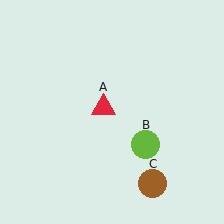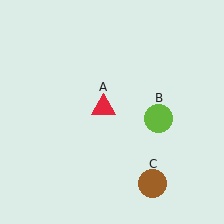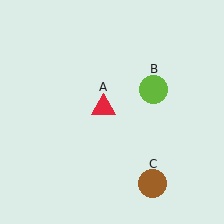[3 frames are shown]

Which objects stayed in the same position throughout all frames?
Red triangle (object A) and brown circle (object C) remained stationary.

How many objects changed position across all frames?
1 object changed position: lime circle (object B).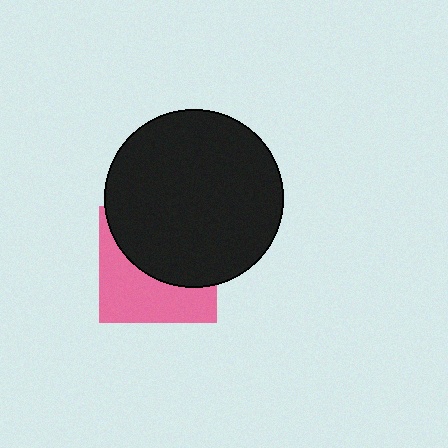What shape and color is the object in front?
The object in front is a black circle.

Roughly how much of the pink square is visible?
About half of it is visible (roughly 45%).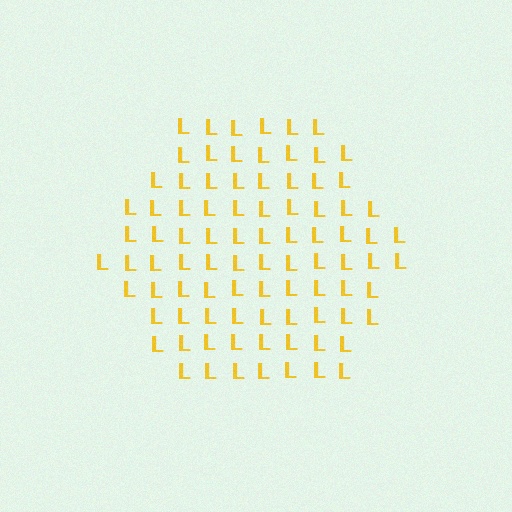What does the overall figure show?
The overall figure shows a hexagon.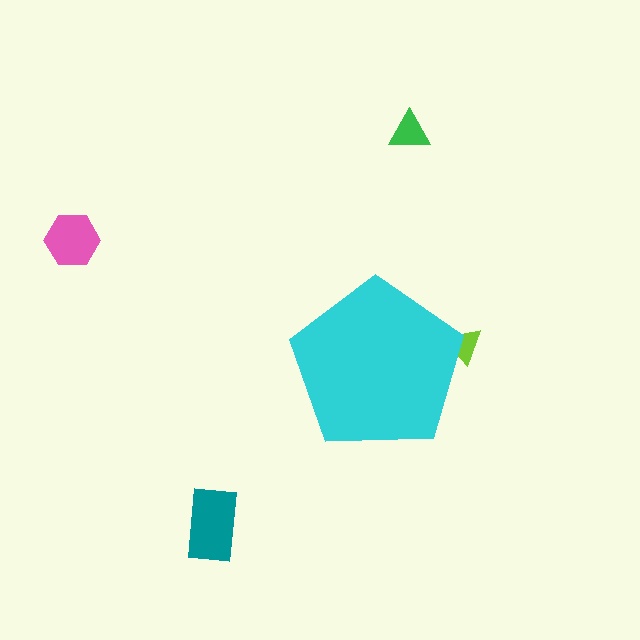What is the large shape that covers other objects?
A cyan pentagon.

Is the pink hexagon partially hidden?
No, the pink hexagon is fully visible.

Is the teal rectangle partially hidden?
No, the teal rectangle is fully visible.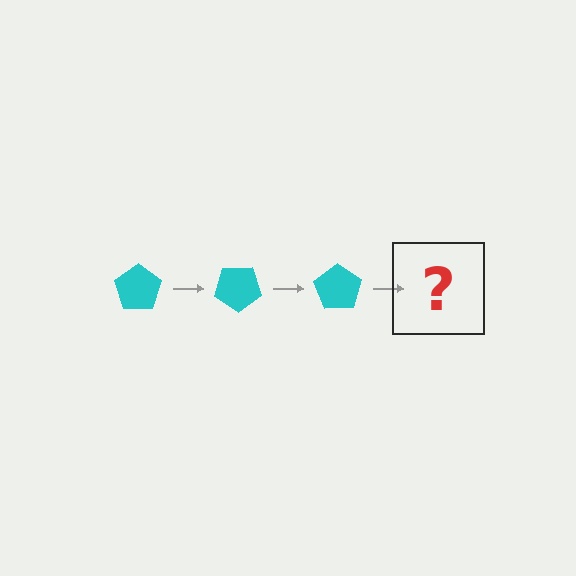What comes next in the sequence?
The next element should be a cyan pentagon rotated 105 degrees.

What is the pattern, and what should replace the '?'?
The pattern is that the pentagon rotates 35 degrees each step. The '?' should be a cyan pentagon rotated 105 degrees.